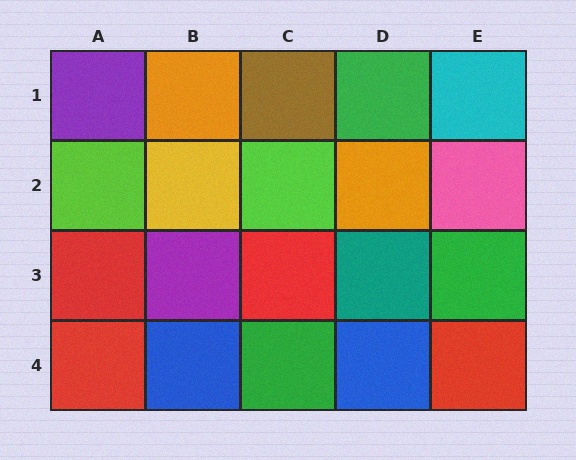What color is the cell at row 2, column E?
Pink.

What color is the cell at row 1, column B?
Orange.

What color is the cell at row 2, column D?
Orange.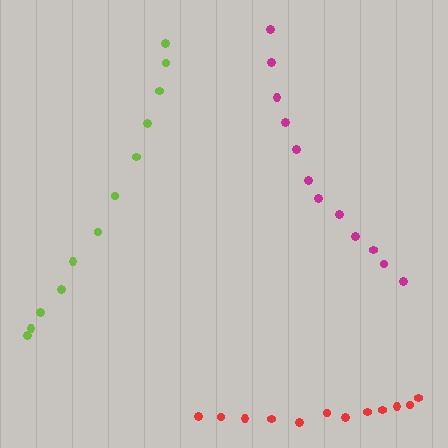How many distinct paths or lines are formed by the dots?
There are 3 distinct paths.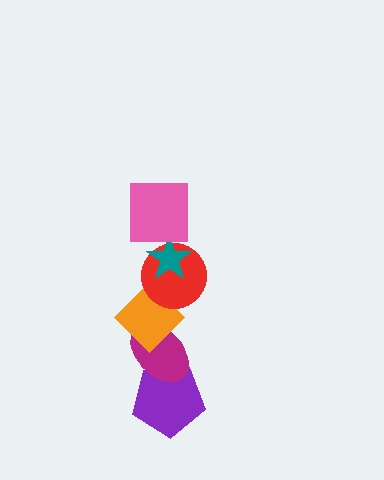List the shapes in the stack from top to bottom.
From top to bottom: the pink square, the teal star, the red circle, the orange diamond, the magenta ellipse, the purple pentagon.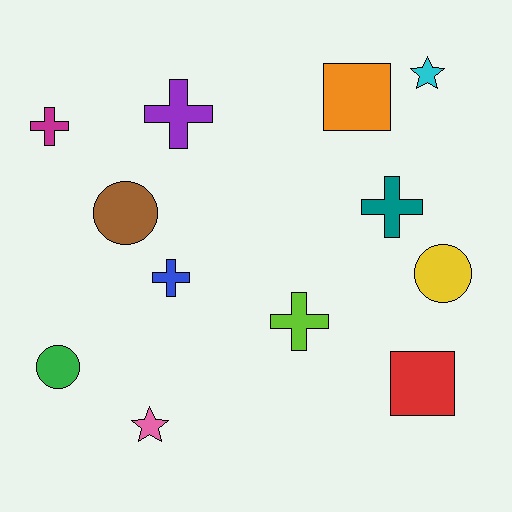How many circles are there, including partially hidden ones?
There are 3 circles.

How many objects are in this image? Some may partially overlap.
There are 12 objects.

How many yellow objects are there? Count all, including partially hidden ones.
There is 1 yellow object.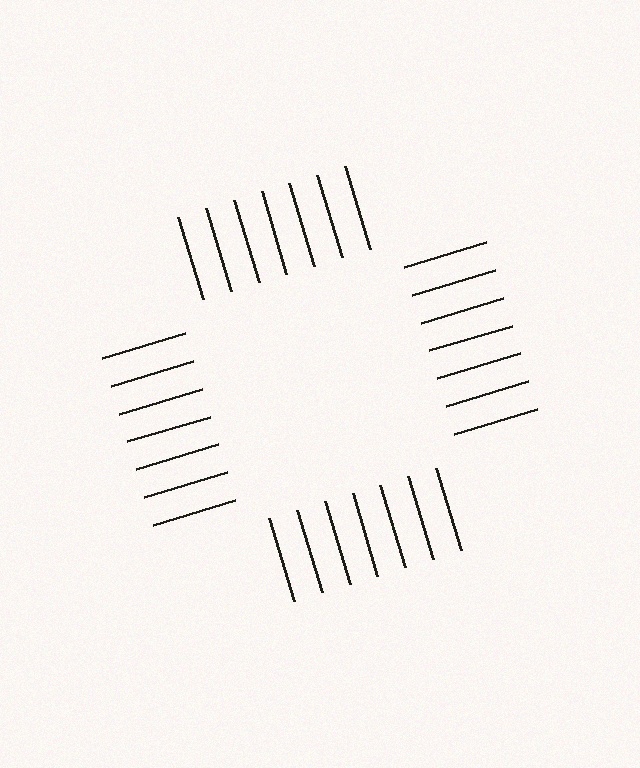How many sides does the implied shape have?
4 sides — the line-ends trace a square.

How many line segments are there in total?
28 — 7 along each of the 4 edges.